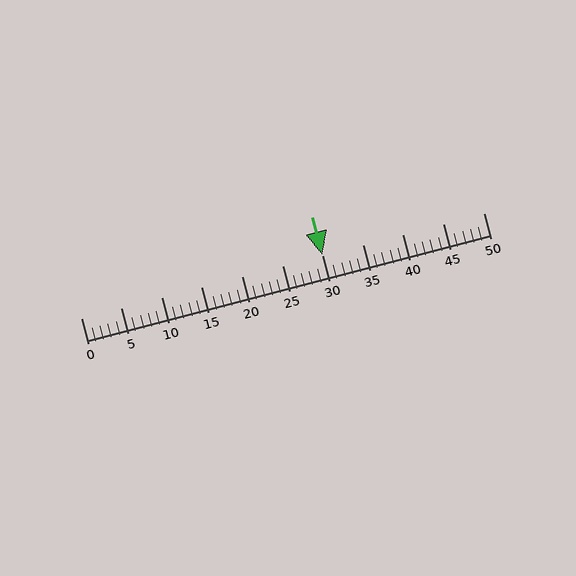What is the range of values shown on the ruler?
The ruler shows values from 0 to 50.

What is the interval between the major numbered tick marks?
The major tick marks are spaced 5 units apart.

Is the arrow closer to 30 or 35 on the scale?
The arrow is closer to 30.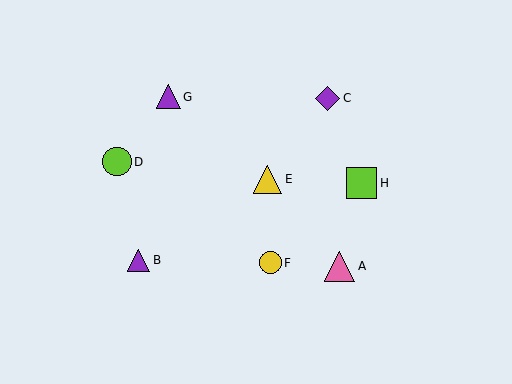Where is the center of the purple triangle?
The center of the purple triangle is at (168, 97).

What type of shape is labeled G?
Shape G is a purple triangle.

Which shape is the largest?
The lime square (labeled H) is the largest.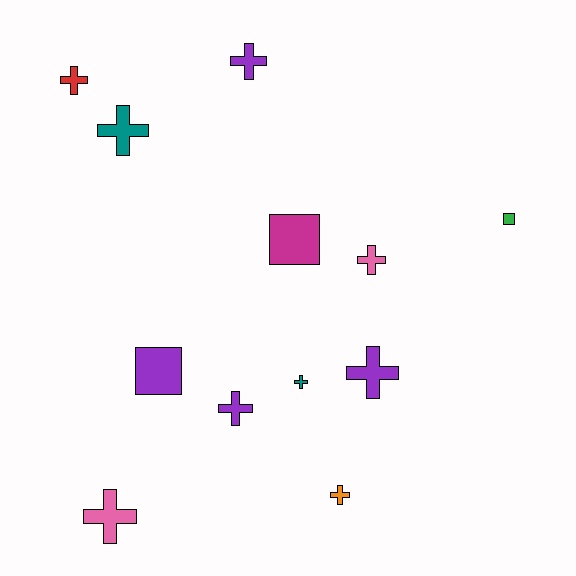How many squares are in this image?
There are 3 squares.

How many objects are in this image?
There are 12 objects.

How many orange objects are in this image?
There is 1 orange object.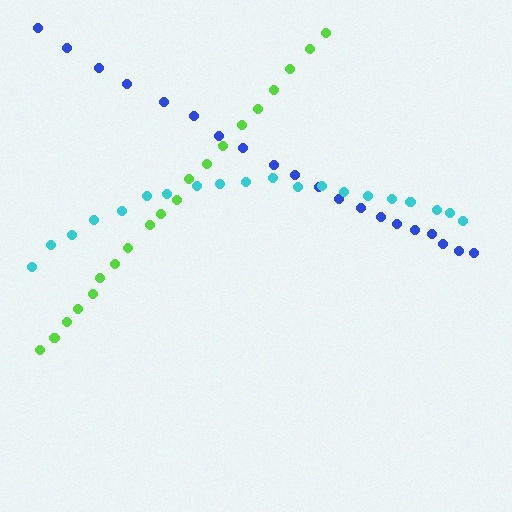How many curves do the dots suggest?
There are 3 distinct paths.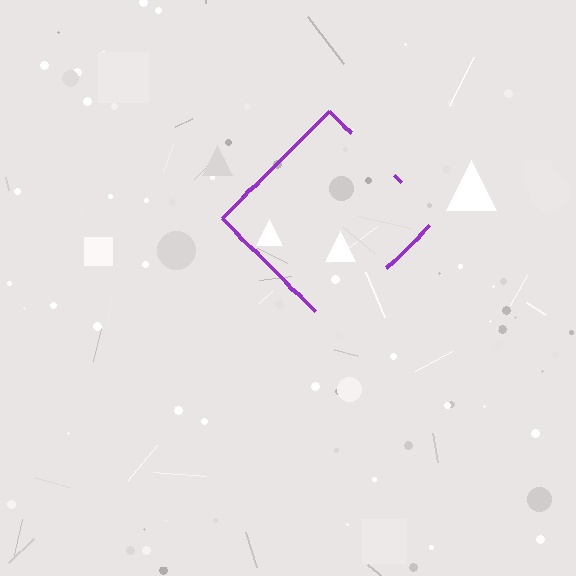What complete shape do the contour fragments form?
The contour fragments form a diamond.